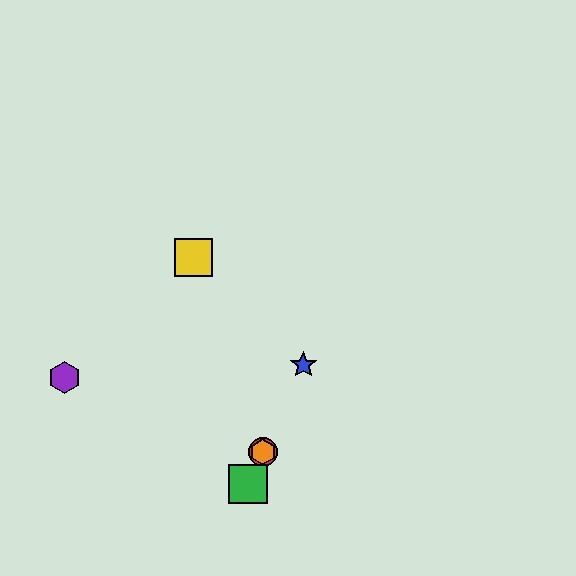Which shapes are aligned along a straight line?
The red circle, the blue star, the green square, the orange hexagon are aligned along a straight line.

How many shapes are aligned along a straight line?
4 shapes (the red circle, the blue star, the green square, the orange hexagon) are aligned along a straight line.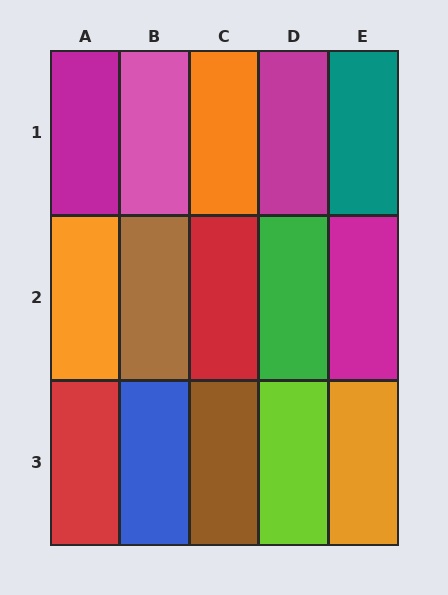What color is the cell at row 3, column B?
Blue.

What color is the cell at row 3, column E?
Orange.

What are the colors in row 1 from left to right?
Magenta, pink, orange, magenta, teal.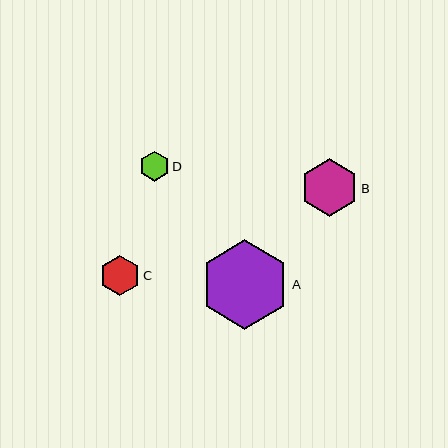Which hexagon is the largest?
Hexagon A is the largest with a size of approximately 89 pixels.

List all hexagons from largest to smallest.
From largest to smallest: A, B, C, D.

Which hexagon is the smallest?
Hexagon D is the smallest with a size of approximately 30 pixels.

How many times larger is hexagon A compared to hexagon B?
Hexagon A is approximately 1.6 times the size of hexagon B.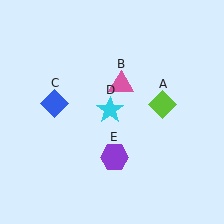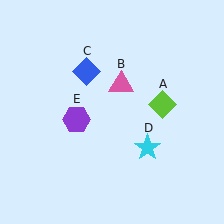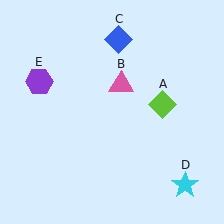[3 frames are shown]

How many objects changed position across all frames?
3 objects changed position: blue diamond (object C), cyan star (object D), purple hexagon (object E).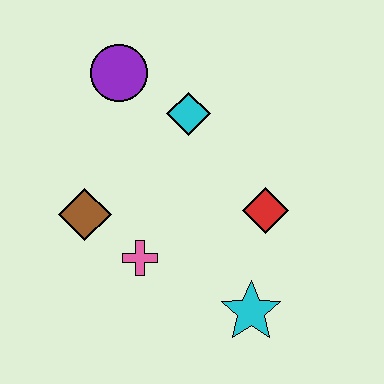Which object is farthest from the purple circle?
The cyan star is farthest from the purple circle.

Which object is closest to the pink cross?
The brown diamond is closest to the pink cross.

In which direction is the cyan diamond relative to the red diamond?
The cyan diamond is above the red diamond.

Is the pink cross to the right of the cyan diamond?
No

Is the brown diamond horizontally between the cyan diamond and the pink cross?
No